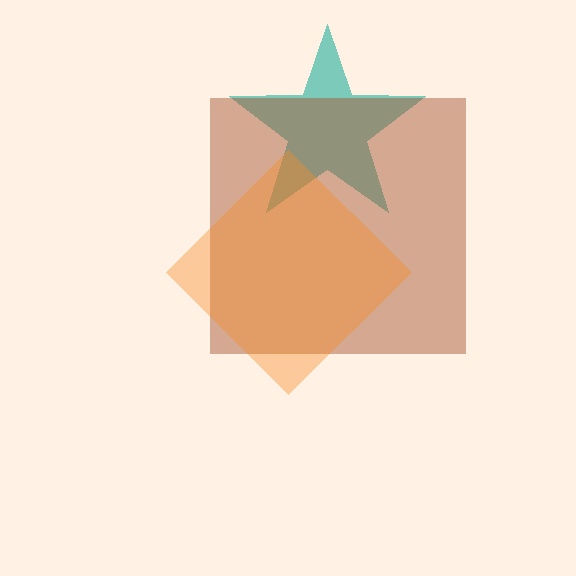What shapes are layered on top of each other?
The layered shapes are: a teal star, a brown square, an orange diamond.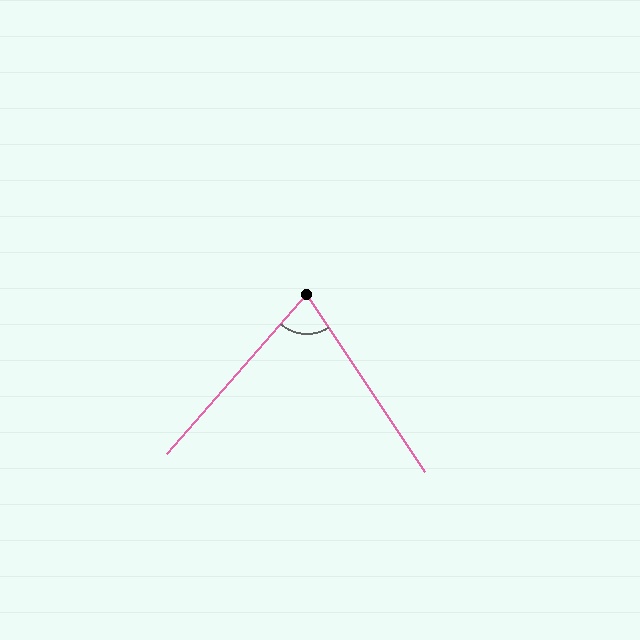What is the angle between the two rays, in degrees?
Approximately 75 degrees.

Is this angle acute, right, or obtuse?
It is acute.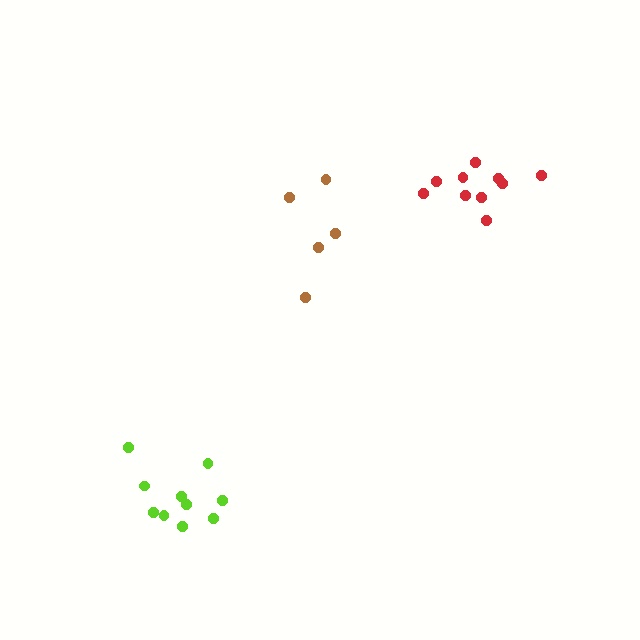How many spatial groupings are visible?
There are 3 spatial groupings.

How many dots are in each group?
Group 1: 5 dots, Group 2: 10 dots, Group 3: 10 dots (25 total).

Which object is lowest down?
The lime cluster is bottommost.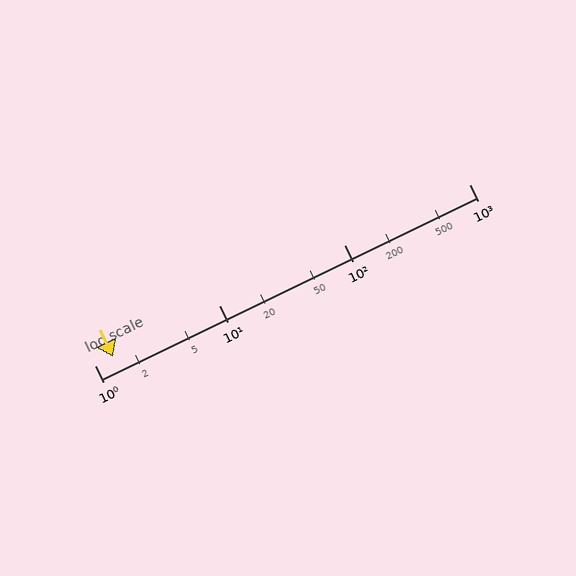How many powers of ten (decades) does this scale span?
The scale spans 3 decades, from 1 to 1000.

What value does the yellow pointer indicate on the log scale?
The pointer indicates approximately 1.4.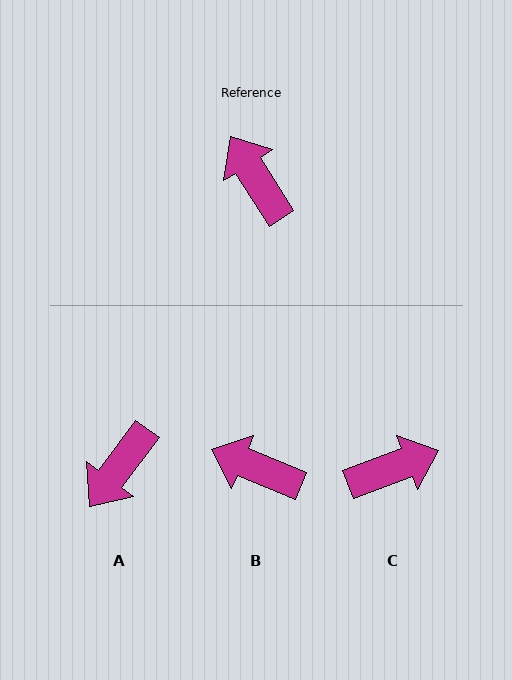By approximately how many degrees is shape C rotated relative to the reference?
Approximately 102 degrees clockwise.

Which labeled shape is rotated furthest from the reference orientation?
A, about 111 degrees away.